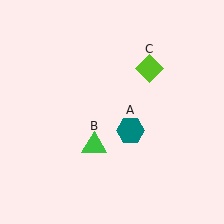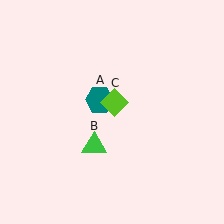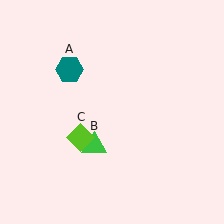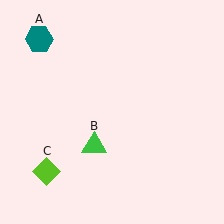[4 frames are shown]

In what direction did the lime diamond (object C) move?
The lime diamond (object C) moved down and to the left.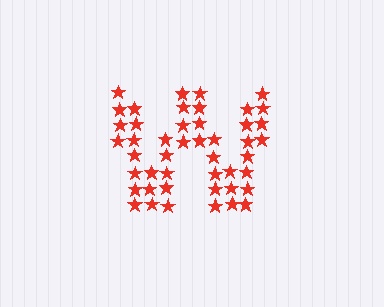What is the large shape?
The large shape is the letter W.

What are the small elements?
The small elements are stars.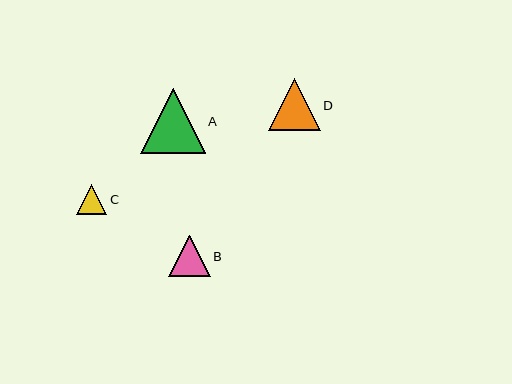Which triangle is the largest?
Triangle A is the largest with a size of approximately 65 pixels.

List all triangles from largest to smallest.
From largest to smallest: A, D, B, C.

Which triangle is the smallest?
Triangle C is the smallest with a size of approximately 30 pixels.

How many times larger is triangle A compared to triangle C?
Triangle A is approximately 2.1 times the size of triangle C.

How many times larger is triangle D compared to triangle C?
Triangle D is approximately 1.7 times the size of triangle C.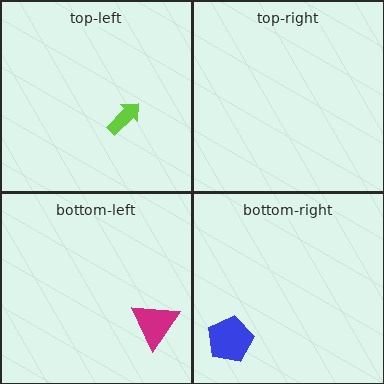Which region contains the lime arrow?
The top-left region.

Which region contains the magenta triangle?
The bottom-left region.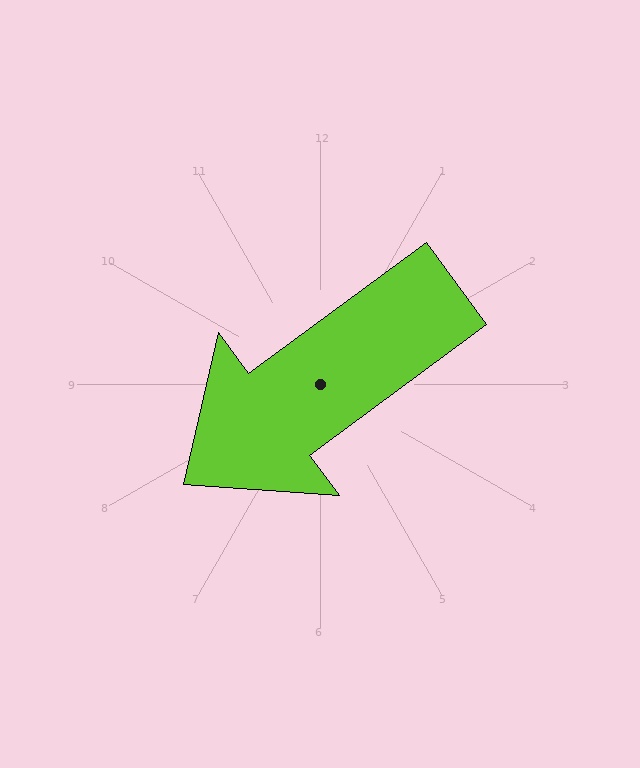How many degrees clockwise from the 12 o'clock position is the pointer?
Approximately 234 degrees.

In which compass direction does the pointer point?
Southwest.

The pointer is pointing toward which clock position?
Roughly 8 o'clock.